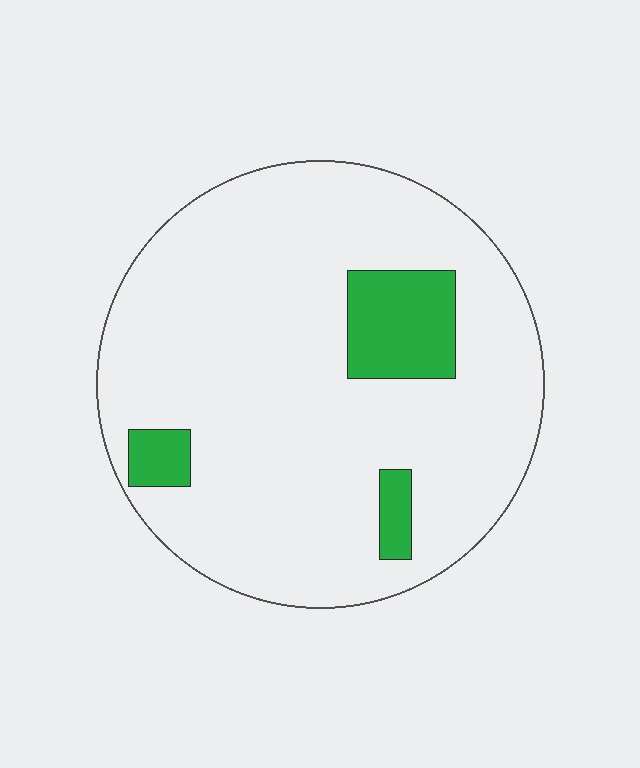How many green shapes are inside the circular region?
3.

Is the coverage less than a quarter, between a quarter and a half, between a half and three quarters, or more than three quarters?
Less than a quarter.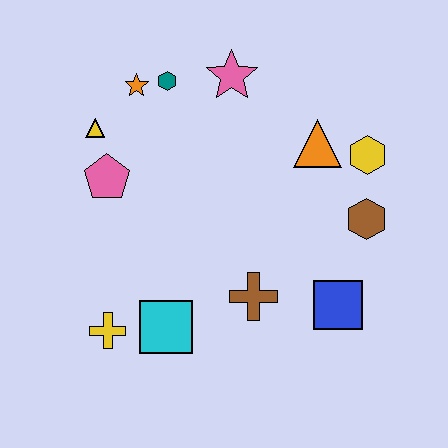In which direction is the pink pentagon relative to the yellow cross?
The pink pentagon is above the yellow cross.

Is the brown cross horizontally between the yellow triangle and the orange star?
No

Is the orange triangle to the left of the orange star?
No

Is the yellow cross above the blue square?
No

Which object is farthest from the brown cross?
The orange star is farthest from the brown cross.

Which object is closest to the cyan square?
The yellow cross is closest to the cyan square.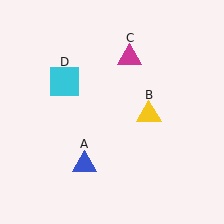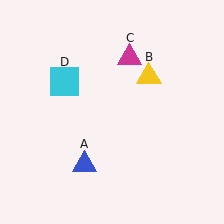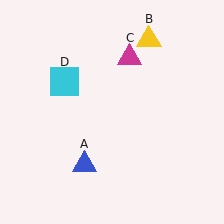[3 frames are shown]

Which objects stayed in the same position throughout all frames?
Blue triangle (object A) and magenta triangle (object C) and cyan square (object D) remained stationary.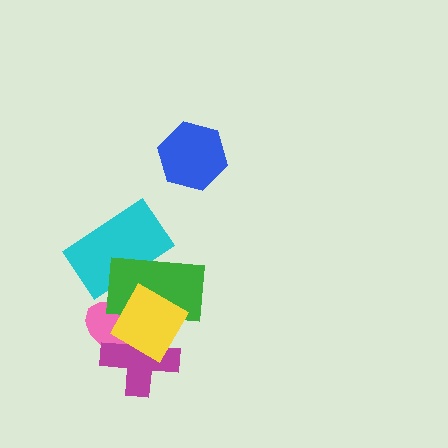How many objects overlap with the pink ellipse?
3 objects overlap with the pink ellipse.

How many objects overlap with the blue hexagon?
0 objects overlap with the blue hexagon.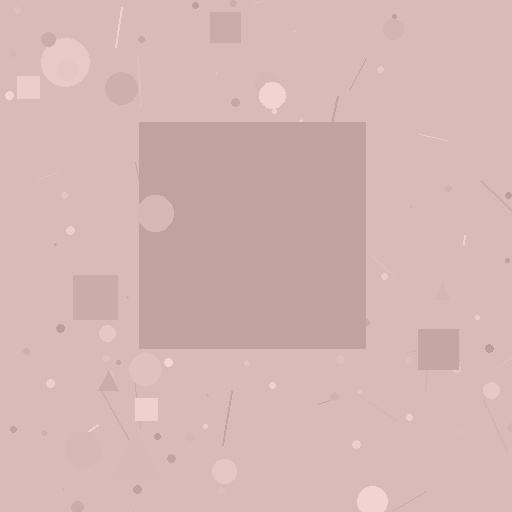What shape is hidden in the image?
A square is hidden in the image.